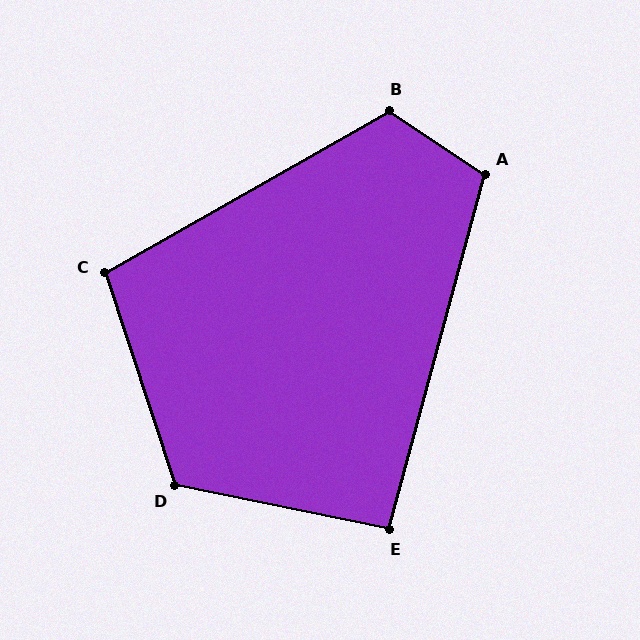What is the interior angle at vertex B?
Approximately 117 degrees (obtuse).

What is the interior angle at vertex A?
Approximately 108 degrees (obtuse).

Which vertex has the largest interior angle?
D, at approximately 120 degrees.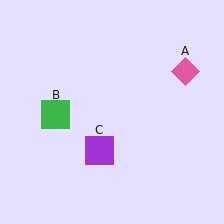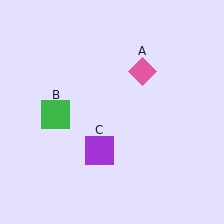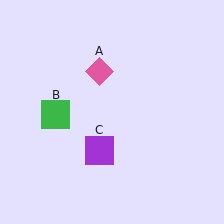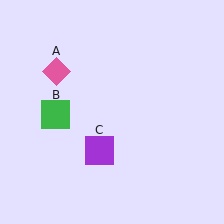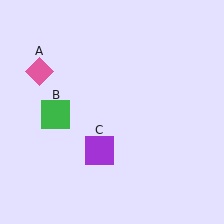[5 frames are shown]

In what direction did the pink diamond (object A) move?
The pink diamond (object A) moved left.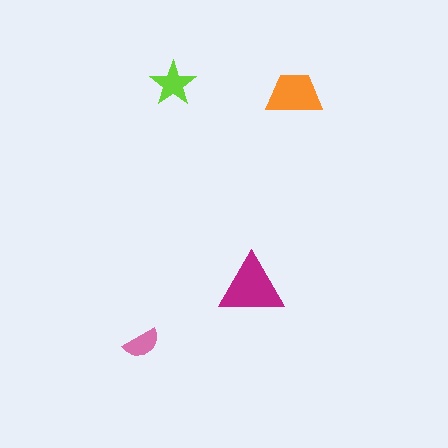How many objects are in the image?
There are 4 objects in the image.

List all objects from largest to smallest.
The magenta triangle, the orange trapezoid, the lime star, the pink semicircle.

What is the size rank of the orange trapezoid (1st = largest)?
2nd.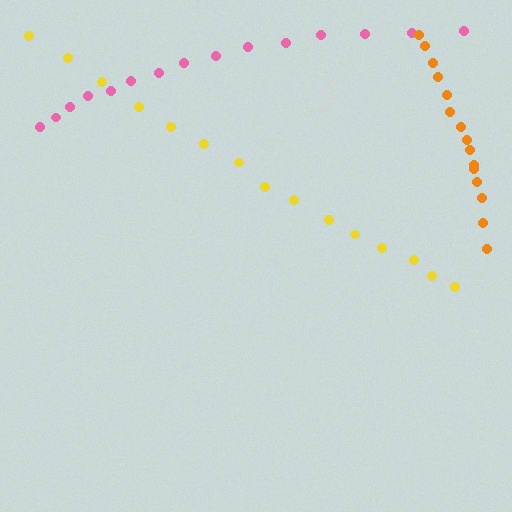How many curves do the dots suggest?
There are 3 distinct paths.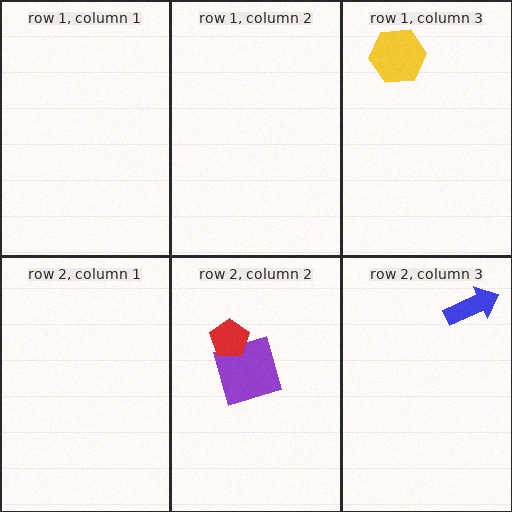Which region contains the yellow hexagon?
The row 1, column 3 region.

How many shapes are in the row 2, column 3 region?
1.